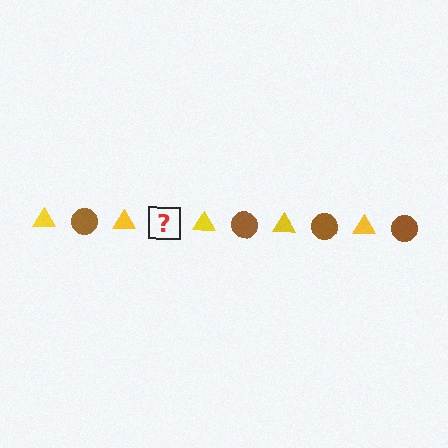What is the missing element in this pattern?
The missing element is a brown circle.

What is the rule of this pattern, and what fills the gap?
The rule is that the pattern alternates between yellow triangle and brown circle. The gap should be filled with a brown circle.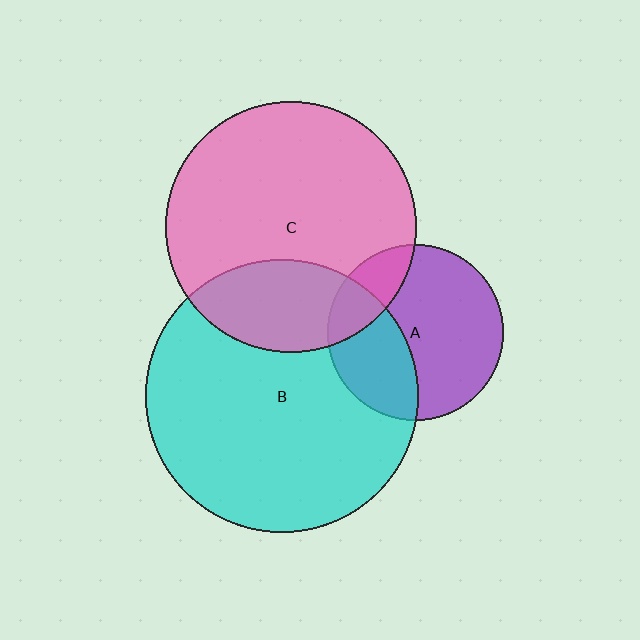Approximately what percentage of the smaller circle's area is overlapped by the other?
Approximately 20%.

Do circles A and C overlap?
Yes.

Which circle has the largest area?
Circle B (cyan).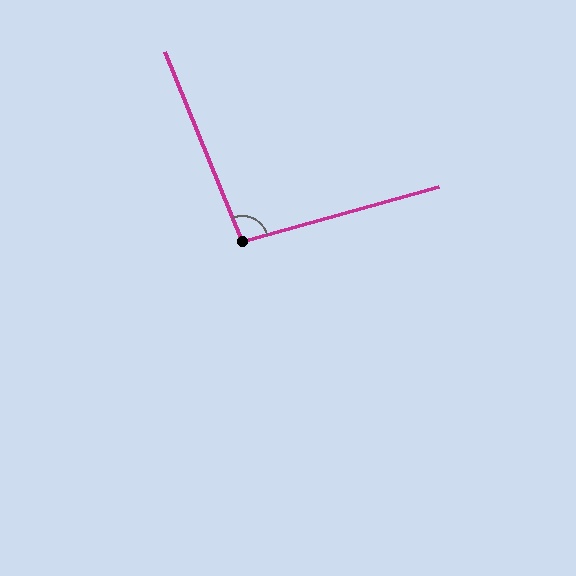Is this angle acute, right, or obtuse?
It is obtuse.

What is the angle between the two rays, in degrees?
Approximately 97 degrees.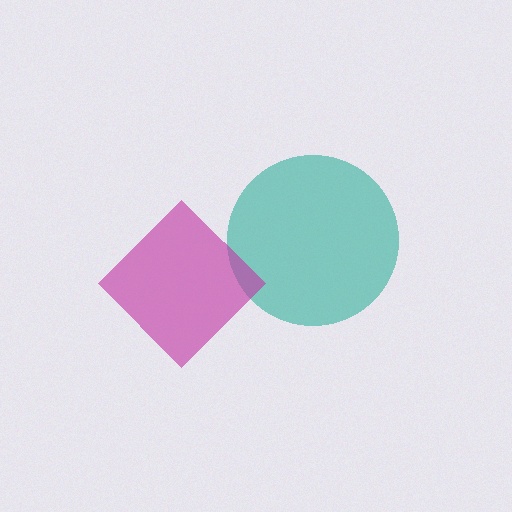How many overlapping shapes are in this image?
There are 2 overlapping shapes in the image.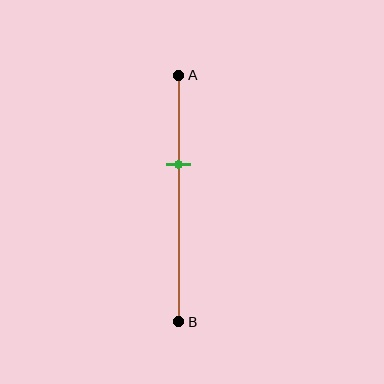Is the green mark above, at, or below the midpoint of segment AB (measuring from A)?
The green mark is above the midpoint of segment AB.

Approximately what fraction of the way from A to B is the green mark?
The green mark is approximately 35% of the way from A to B.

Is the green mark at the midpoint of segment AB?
No, the mark is at about 35% from A, not at the 50% midpoint.